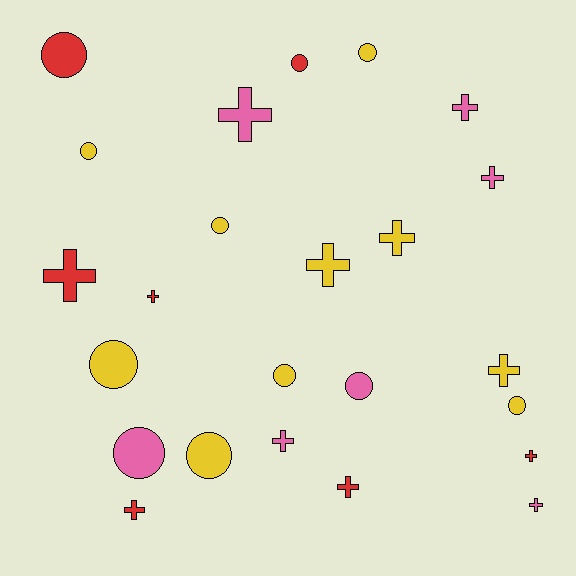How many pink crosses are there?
There are 5 pink crosses.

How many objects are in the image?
There are 24 objects.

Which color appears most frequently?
Yellow, with 10 objects.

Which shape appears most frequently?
Cross, with 13 objects.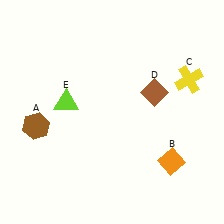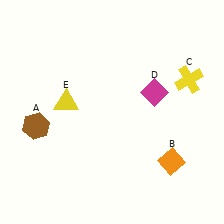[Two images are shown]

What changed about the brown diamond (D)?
In Image 1, D is brown. In Image 2, it changed to magenta.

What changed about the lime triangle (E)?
In Image 1, E is lime. In Image 2, it changed to yellow.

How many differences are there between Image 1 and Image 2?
There are 2 differences between the two images.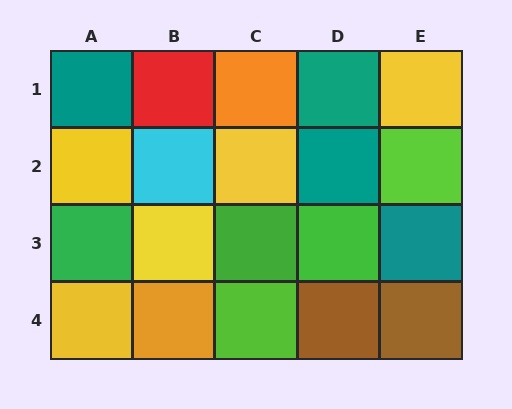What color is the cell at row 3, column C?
Green.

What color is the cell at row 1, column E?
Yellow.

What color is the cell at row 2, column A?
Yellow.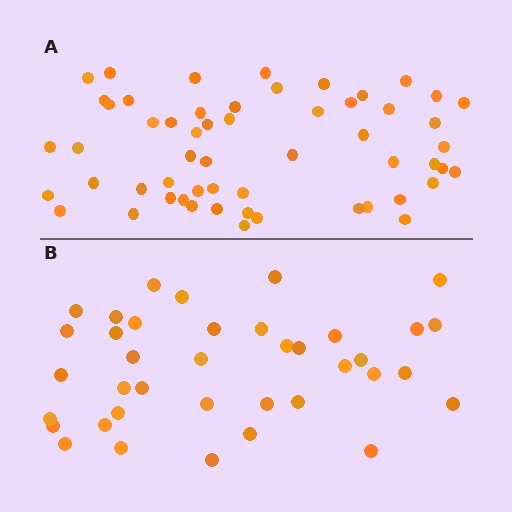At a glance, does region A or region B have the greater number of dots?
Region A (the top region) has more dots.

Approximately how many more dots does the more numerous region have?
Region A has approximately 20 more dots than region B.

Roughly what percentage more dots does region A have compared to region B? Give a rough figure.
About 45% more.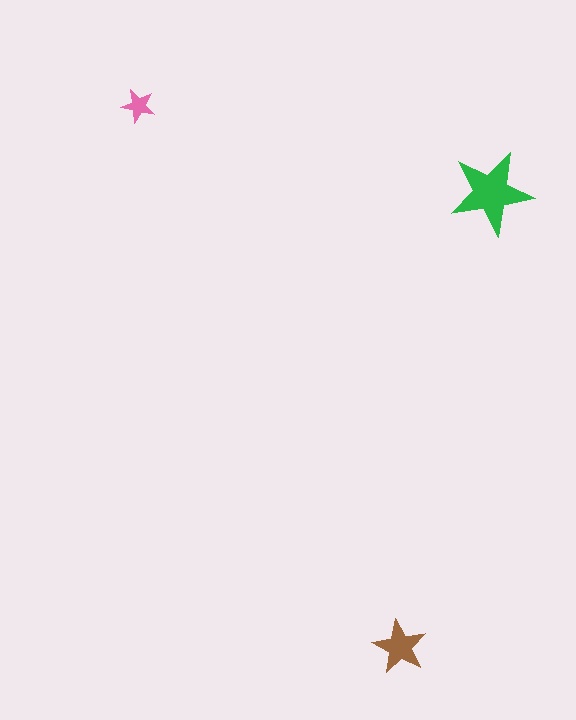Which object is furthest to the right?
The green star is rightmost.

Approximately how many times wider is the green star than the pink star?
About 2.5 times wider.